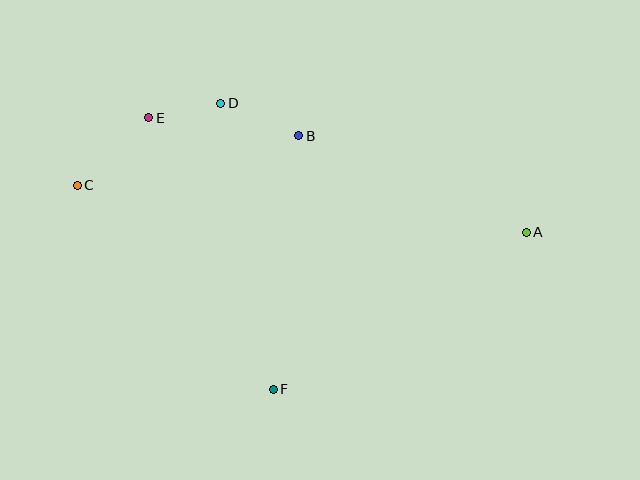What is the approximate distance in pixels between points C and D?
The distance between C and D is approximately 165 pixels.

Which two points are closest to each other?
Points D and E are closest to each other.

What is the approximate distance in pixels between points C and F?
The distance between C and F is approximately 283 pixels.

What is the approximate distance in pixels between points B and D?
The distance between B and D is approximately 85 pixels.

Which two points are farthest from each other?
Points A and C are farthest from each other.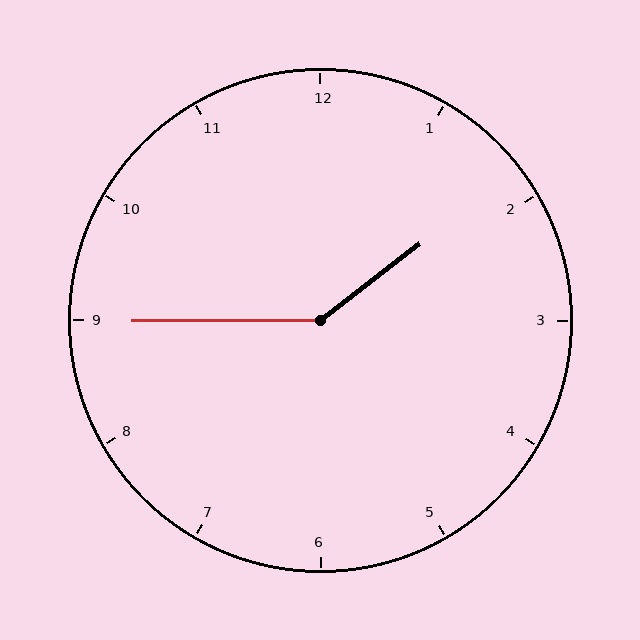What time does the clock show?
1:45.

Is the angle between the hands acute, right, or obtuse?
It is obtuse.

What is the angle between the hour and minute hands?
Approximately 142 degrees.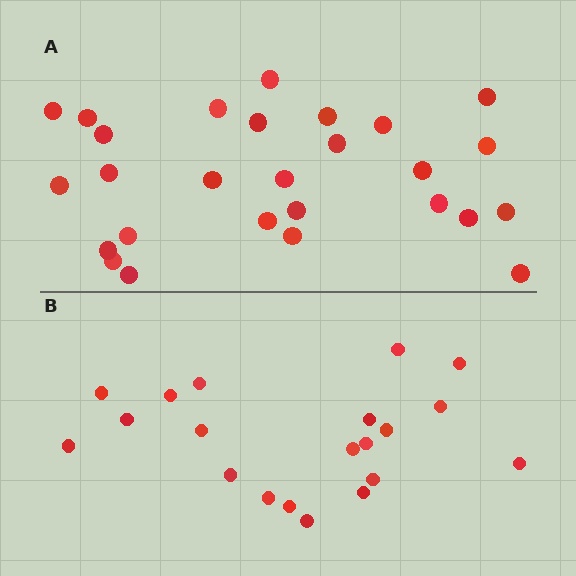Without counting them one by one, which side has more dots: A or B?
Region A (the top region) has more dots.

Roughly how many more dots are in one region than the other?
Region A has roughly 8 or so more dots than region B.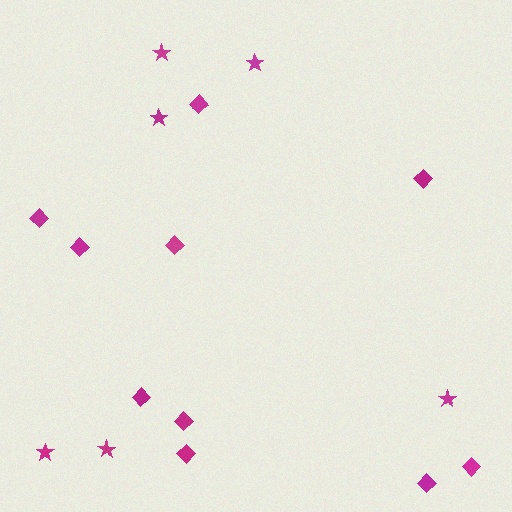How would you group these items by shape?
There are 2 groups: one group of diamonds (10) and one group of stars (6).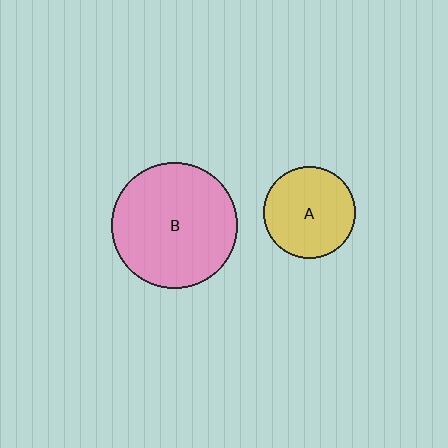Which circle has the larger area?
Circle B (pink).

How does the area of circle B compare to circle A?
Approximately 1.9 times.